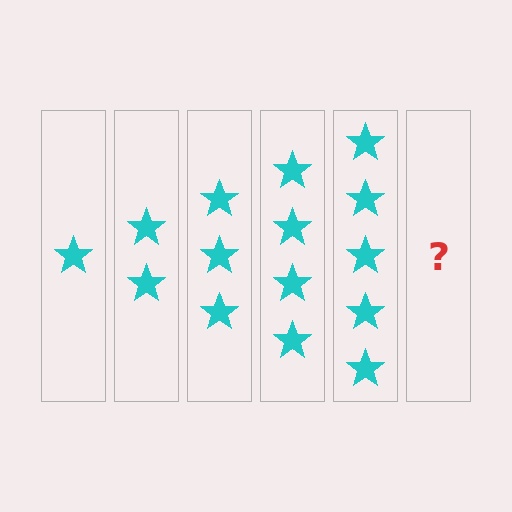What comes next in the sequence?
The next element should be 6 stars.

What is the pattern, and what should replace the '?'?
The pattern is that each step adds one more star. The '?' should be 6 stars.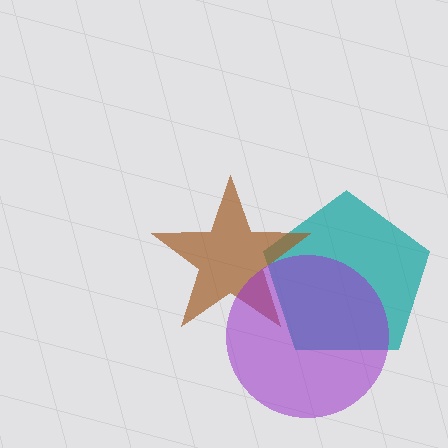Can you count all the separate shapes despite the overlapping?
Yes, there are 3 separate shapes.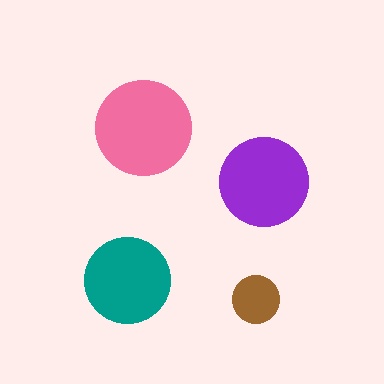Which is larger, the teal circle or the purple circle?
The purple one.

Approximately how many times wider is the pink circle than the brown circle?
About 2 times wider.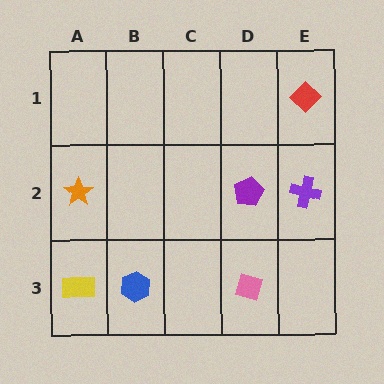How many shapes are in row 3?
3 shapes.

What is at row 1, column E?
A red diamond.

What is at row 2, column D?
A purple pentagon.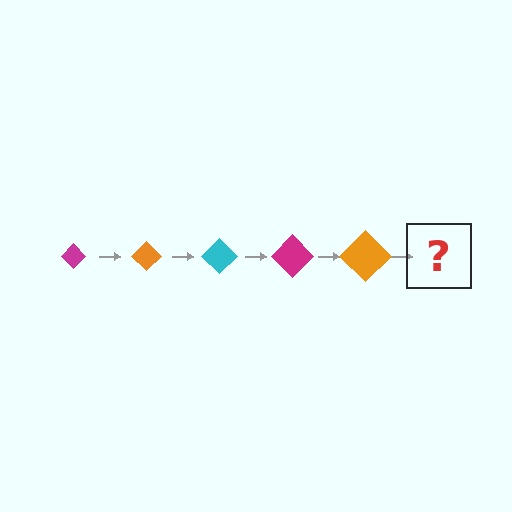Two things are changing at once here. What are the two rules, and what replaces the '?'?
The two rules are that the diamond grows larger each step and the color cycles through magenta, orange, and cyan. The '?' should be a cyan diamond, larger than the previous one.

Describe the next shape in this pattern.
It should be a cyan diamond, larger than the previous one.